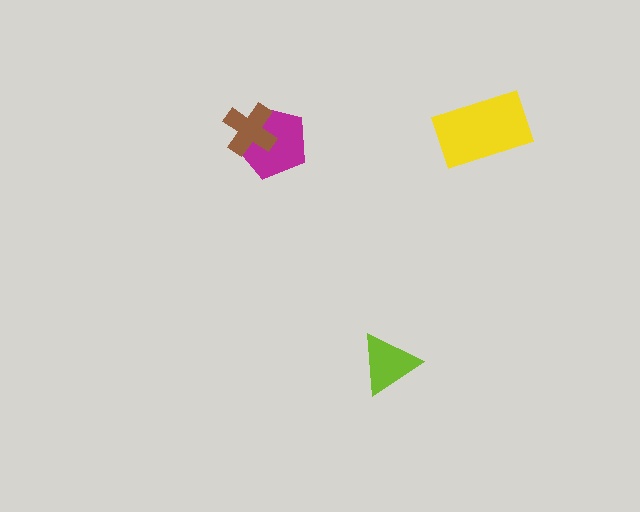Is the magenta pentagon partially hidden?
Yes, it is partially covered by another shape.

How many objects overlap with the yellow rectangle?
0 objects overlap with the yellow rectangle.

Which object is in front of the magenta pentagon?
The brown cross is in front of the magenta pentagon.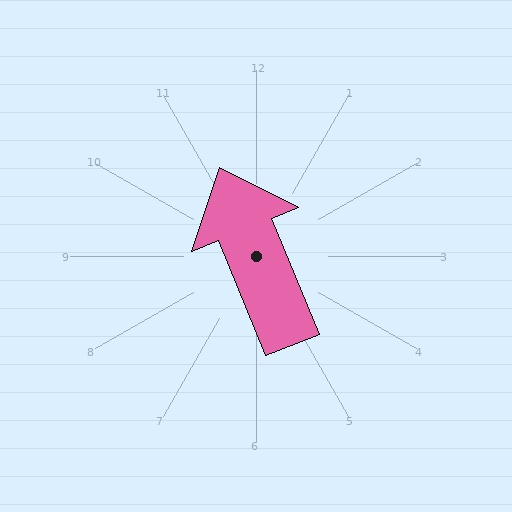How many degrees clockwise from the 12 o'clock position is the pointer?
Approximately 338 degrees.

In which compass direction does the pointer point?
North.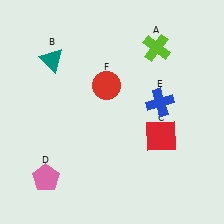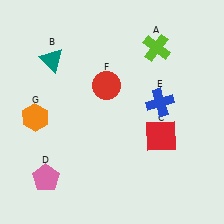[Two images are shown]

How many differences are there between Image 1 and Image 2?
There is 1 difference between the two images.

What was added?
An orange hexagon (G) was added in Image 2.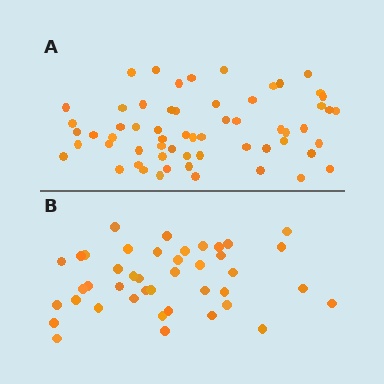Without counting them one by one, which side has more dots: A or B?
Region A (the top region) has more dots.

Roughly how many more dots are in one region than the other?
Region A has approximately 20 more dots than region B.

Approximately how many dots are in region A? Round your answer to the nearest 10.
About 60 dots.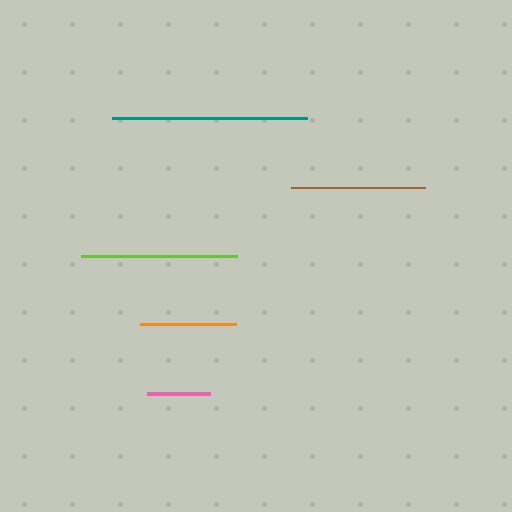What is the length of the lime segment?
The lime segment is approximately 156 pixels long.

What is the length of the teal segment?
The teal segment is approximately 195 pixels long.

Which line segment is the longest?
The teal line is the longest at approximately 195 pixels.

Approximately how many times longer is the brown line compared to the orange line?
The brown line is approximately 1.4 times the length of the orange line.